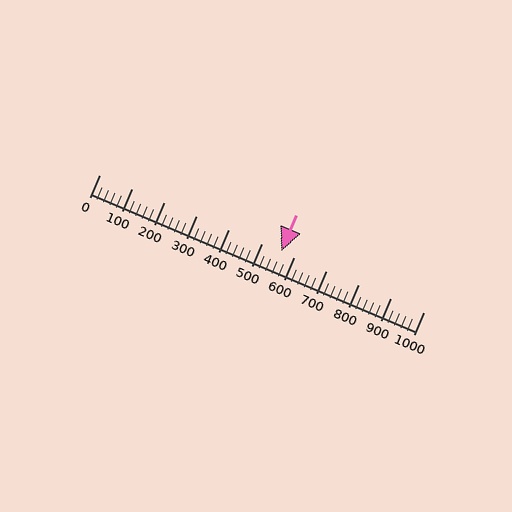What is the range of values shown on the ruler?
The ruler shows values from 0 to 1000.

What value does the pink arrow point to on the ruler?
The pink arrow points to approximately 560.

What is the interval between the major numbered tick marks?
The major tick marks are spaced 100 units apart.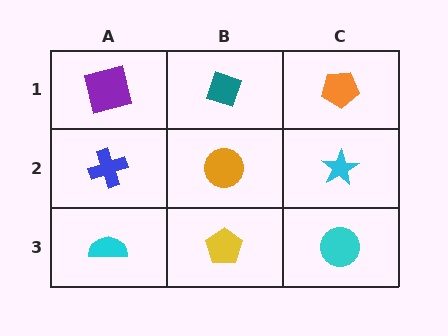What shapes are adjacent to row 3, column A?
A blue cross (row 2, column A), a yellow pentagon (row 3, column B).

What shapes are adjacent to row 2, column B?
A teal diamond (row 1, column B), a yellow pentagon (row 3, column B), a blue cross (row 2, column A), a cyan star (row 2, column C).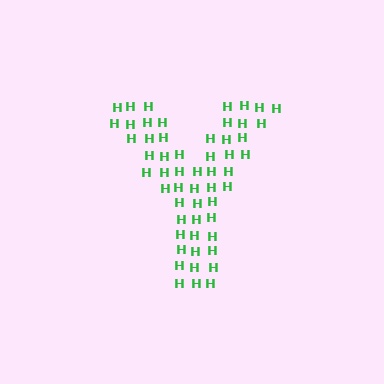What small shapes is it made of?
It is made of small letter H's.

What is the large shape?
The large shape is the letter Y.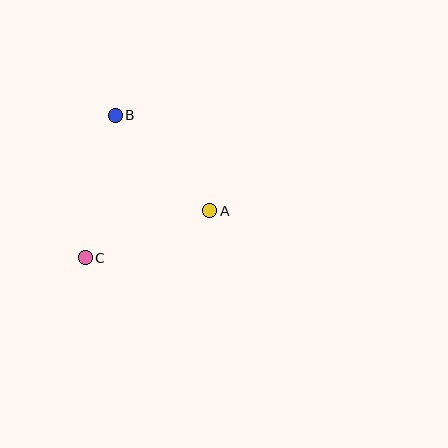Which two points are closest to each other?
Points A and C are closest to each other.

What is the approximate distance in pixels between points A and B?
The distance between A and B is approximately 134 pixels.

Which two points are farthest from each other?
Points B and C are farthest from each other.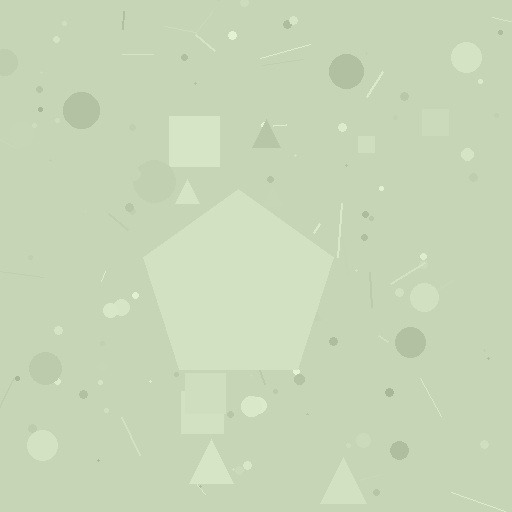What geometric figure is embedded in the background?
A pentagon is embedded in the background.